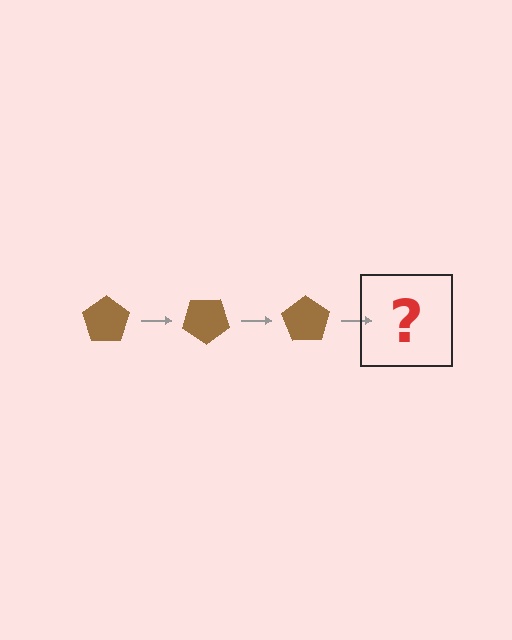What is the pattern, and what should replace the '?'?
The pattern is that the pentagon rotates 35 degrees each step. The '?' should be a brown pentagon rotated 105 degrees.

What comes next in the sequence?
The next element should be a brown pentagon rotated 105 degrees.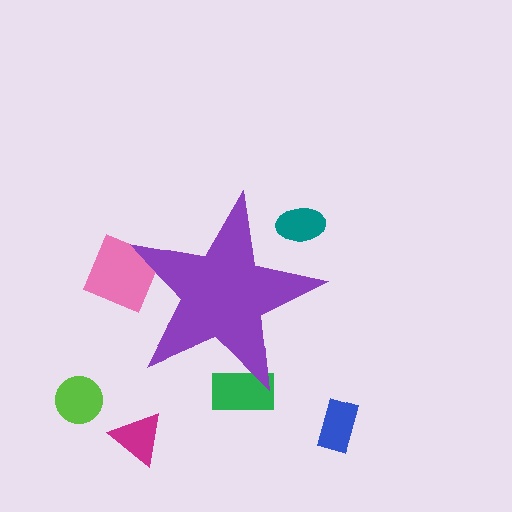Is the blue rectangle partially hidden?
No, the blue rectangle is fully visible.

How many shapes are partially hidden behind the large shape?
3 shapes are partially hidden.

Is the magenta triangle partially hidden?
No, the magenta triangle is fully visible.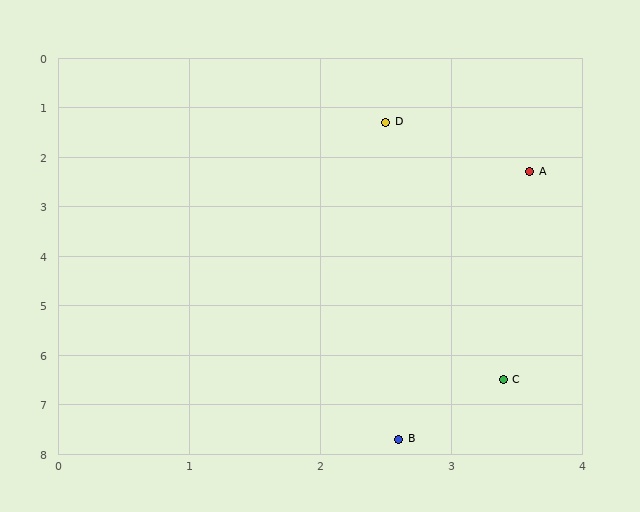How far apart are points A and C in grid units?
Points A and C are about 4.2 grid units apart.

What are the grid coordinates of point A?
Point A is at approximately (3.6, 2.3).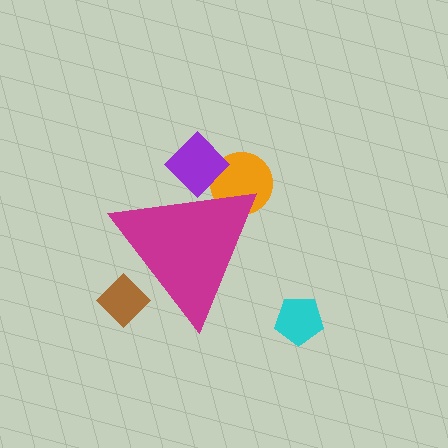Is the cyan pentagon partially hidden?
No, the cyan pentagon is fully visible.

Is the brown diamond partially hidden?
Yes, the brown diamond is partially hidden behind the magenta triangle.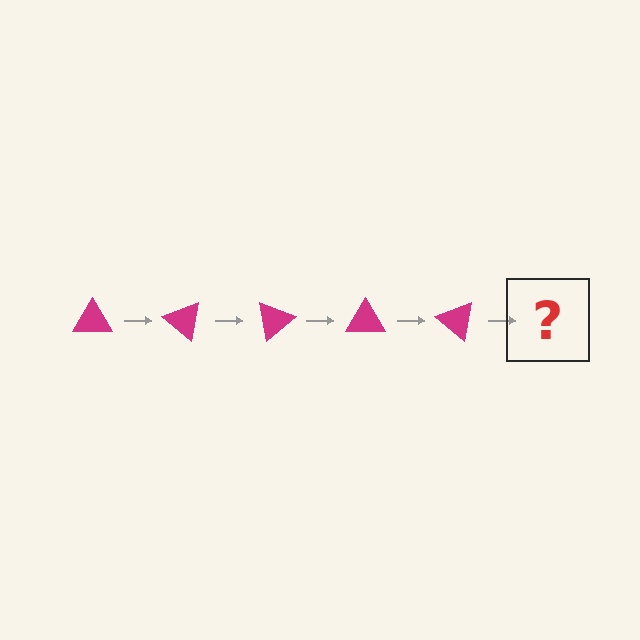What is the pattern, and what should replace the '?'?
The pattern is that the triangle rotates 40 degrees each step. The '?' should be a magenta triangle rotated 200 degrees.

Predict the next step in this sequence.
The next step is a magenta triangle rotated 200 degrees.